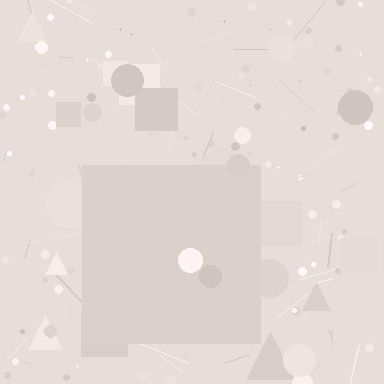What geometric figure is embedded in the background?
A square is embedded in the background.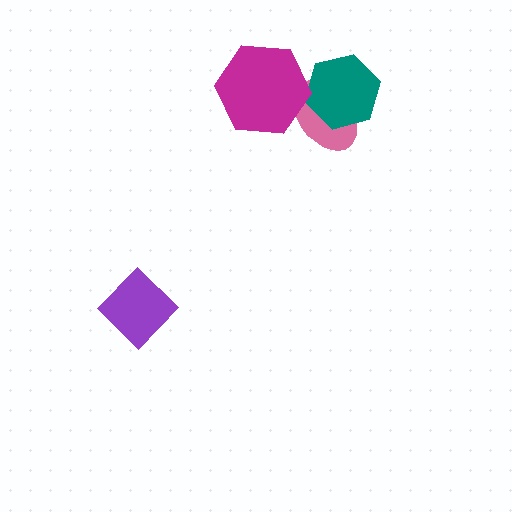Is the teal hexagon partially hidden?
No, no other shape covers it.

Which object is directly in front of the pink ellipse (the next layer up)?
The teal hexagon is directly in front of the pink ellipse.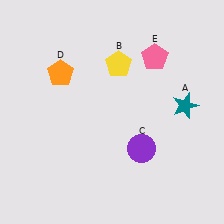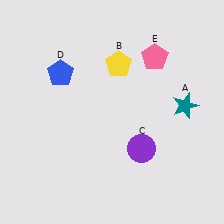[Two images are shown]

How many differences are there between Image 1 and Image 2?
There is 1 difference between the two images.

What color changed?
The pentagon (D) changed from orange in Image 1 to blue in Image 2.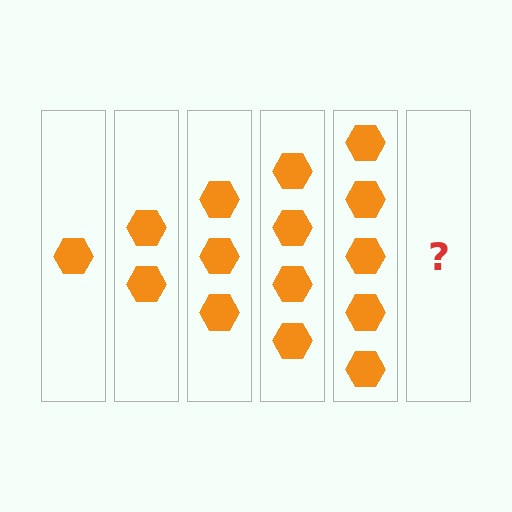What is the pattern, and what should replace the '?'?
The pattern is that each step adds one more hexagon. The '?' should be 6 hexagons.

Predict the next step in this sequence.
The next step is 6 hexagons.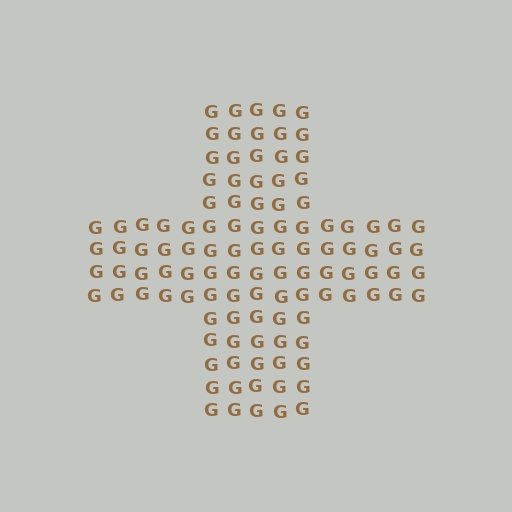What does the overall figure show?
The overall figure shows a cross.